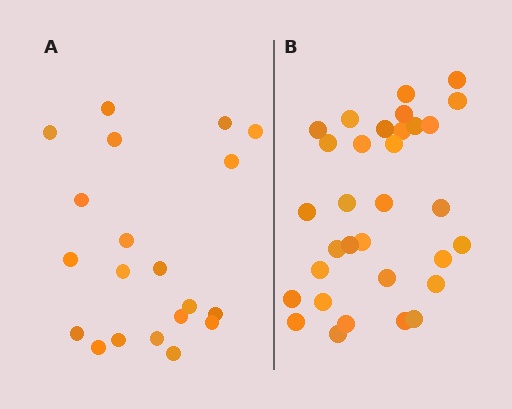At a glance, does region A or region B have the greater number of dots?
Region B (the right region) has more dots.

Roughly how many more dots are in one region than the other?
Region B has roughly 12 or so more dots than region A.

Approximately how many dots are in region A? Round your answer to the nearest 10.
About 20 dots.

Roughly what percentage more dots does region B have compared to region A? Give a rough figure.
About 60% more.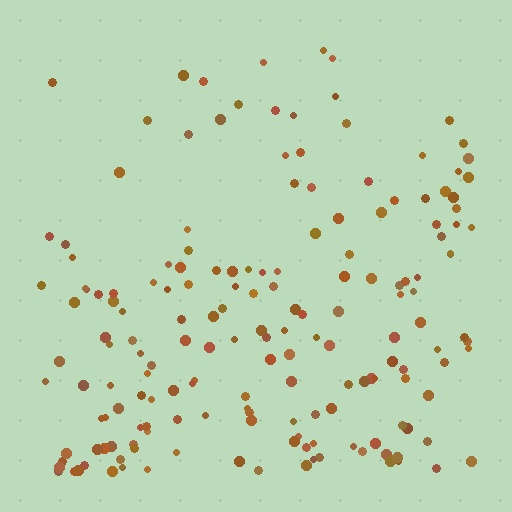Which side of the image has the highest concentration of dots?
The bottom.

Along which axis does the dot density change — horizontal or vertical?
Vertical.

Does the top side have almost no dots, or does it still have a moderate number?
Still a moderate number, just noticeably fewer than the bottom.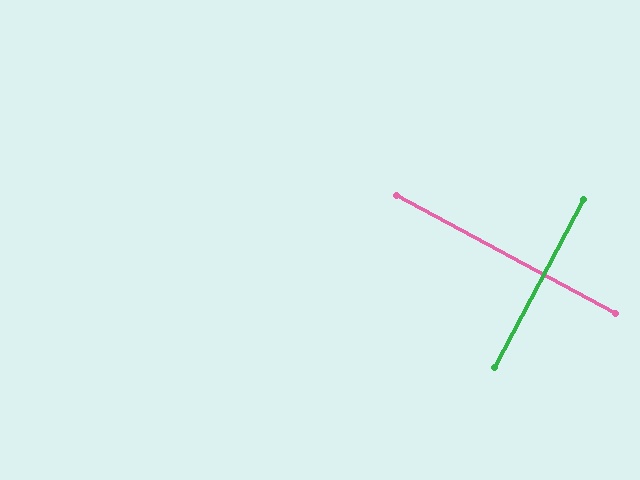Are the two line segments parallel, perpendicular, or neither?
Perpendicular — they meet at approximately 90°.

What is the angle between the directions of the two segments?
Approximately 90 degrees.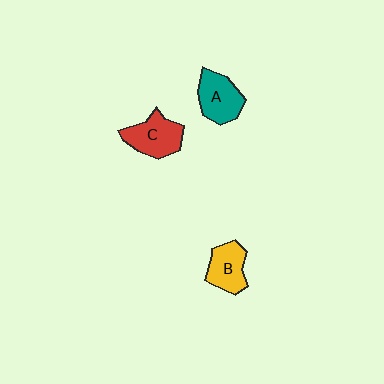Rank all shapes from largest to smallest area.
From largest to smallest: C (red), A (teal), B (yellow).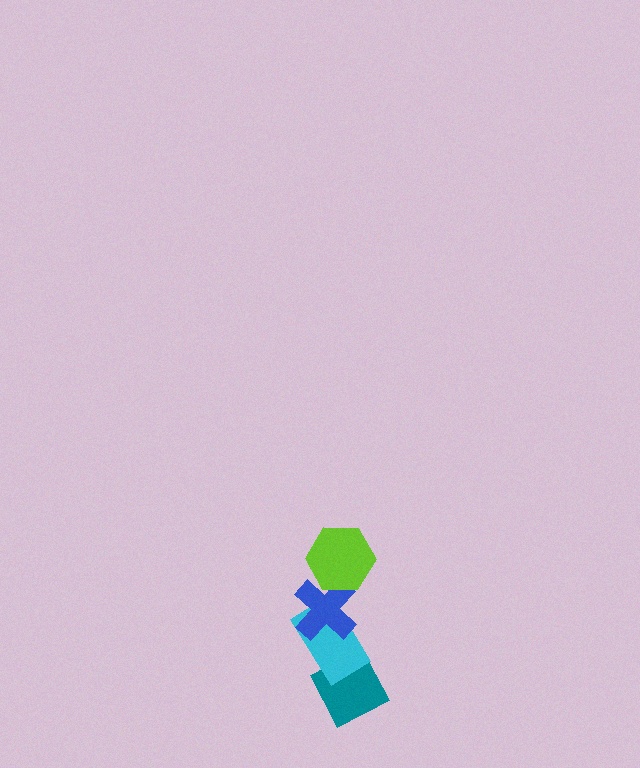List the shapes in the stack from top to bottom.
From top to bottom: the lime hexagon, the blue cross, the cyan rectangle, the teal diamond.